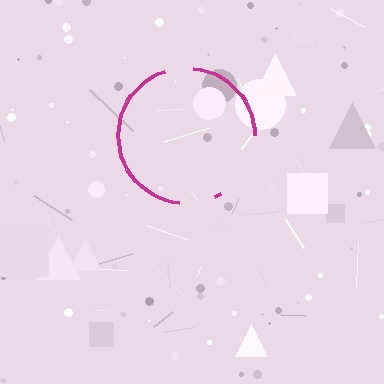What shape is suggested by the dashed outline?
The dashed outline suggests a circle.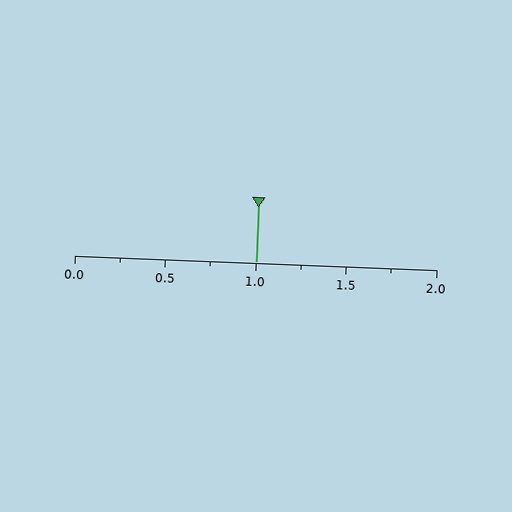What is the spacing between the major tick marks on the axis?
The major ticks are spaced 0.5 apart.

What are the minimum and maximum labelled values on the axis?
The axis runs from 0.0 to 2.0.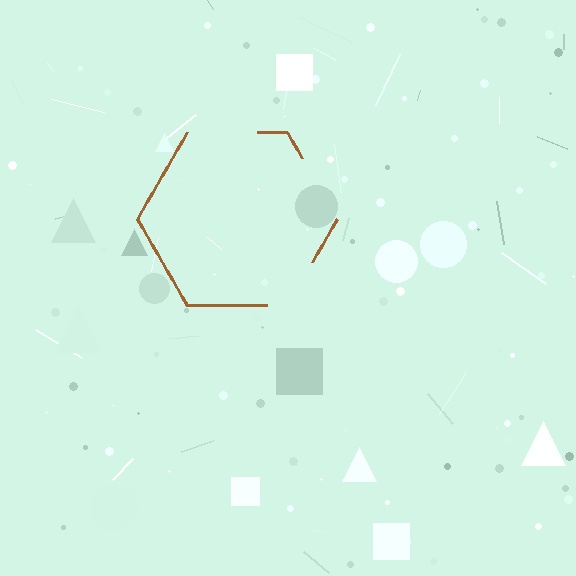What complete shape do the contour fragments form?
The contour fragments form a hexagon.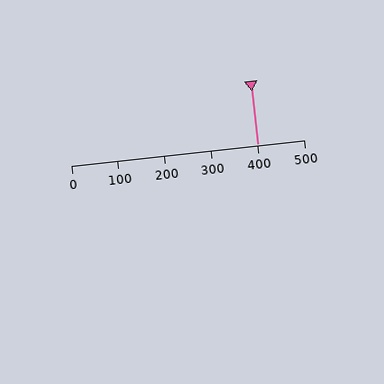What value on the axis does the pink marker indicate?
The marker indicates approximately 400.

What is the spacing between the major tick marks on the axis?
The major ticks are spaced 100 apart.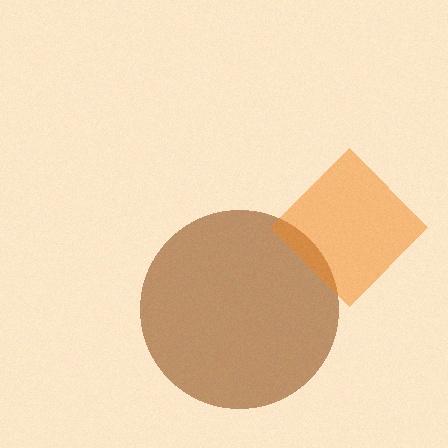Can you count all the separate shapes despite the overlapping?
Yes, there are 2 separate shapes.